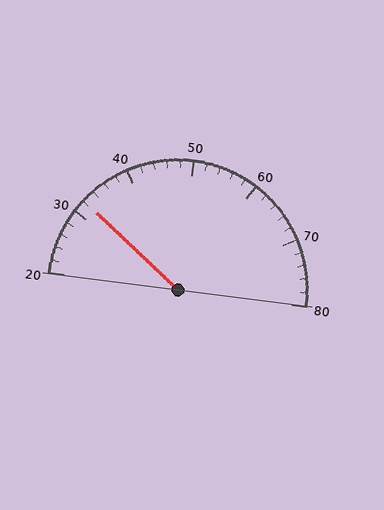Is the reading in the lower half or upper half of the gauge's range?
The reading is in the lower half of the range (20 to 80).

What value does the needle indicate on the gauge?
The needle indicates approximately 32.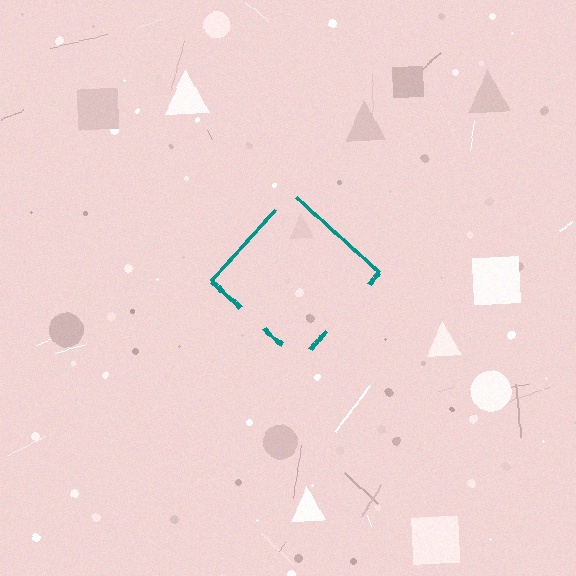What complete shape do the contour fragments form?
The contour fragments form a diamond.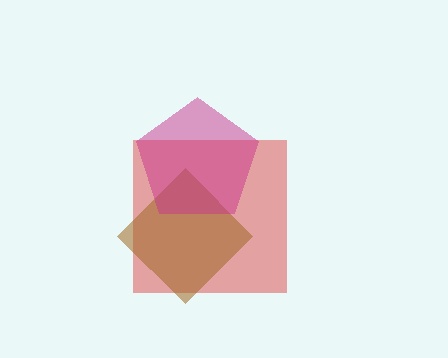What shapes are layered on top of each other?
The layered shapes are: a red square, a brown diamond, a magenta pentagon.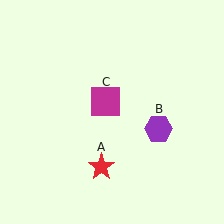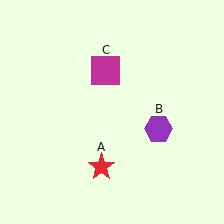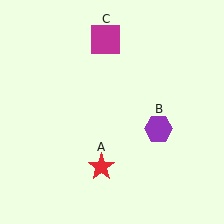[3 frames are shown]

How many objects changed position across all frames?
1 object changed position: magenta square (object C).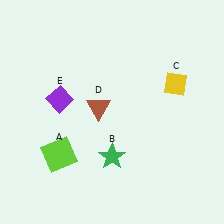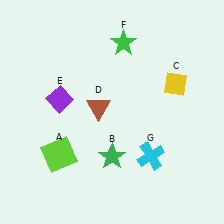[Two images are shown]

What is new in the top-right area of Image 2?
A green star (F) was added in the top-right area of Image 2.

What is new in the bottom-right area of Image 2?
A cyan cross (G) was added in the bottom-right area of Image 2.